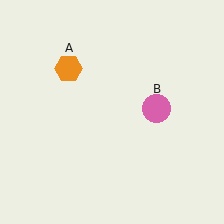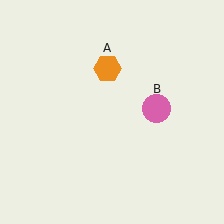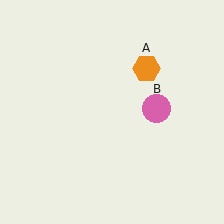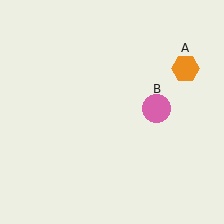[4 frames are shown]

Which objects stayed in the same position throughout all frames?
Pink circle (object B) remained stationary.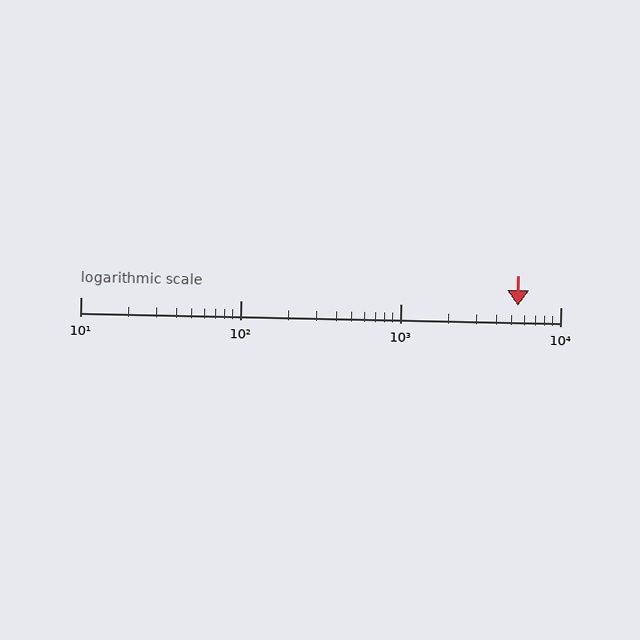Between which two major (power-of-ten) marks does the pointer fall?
The pointer is between 1000 and 10000.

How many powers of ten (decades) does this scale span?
The scale spans 3 decades, from 10 to 10000.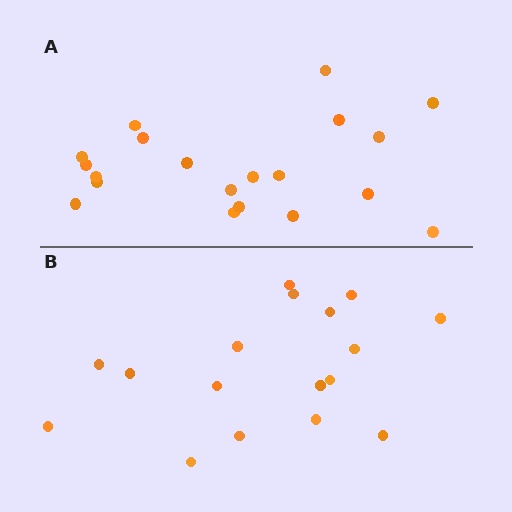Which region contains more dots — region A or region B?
Region A (the top region) has more dots.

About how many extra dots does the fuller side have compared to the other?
Region A has just a few more — roughly 2 or 3 more dots than region B.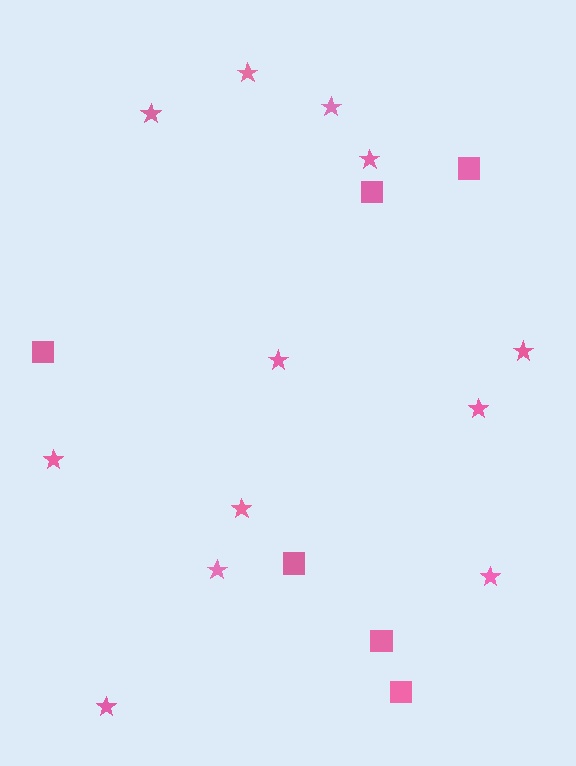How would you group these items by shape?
There are 2 groups: one group of stars (12) and one group of squares (6).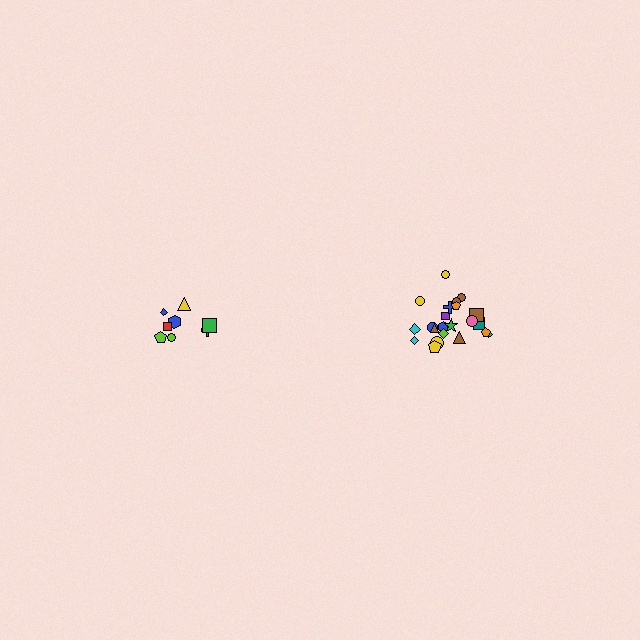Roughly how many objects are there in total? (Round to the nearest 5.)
Roughly 30 objects in total.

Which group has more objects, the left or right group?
The right group.